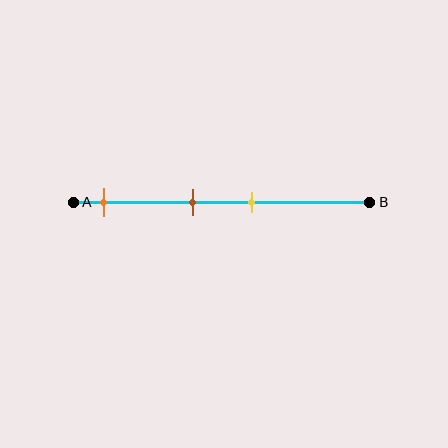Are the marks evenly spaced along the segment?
No, the marks are not evenly spaced.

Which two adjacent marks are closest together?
The brown and yellow marks are the closest adjacent pair.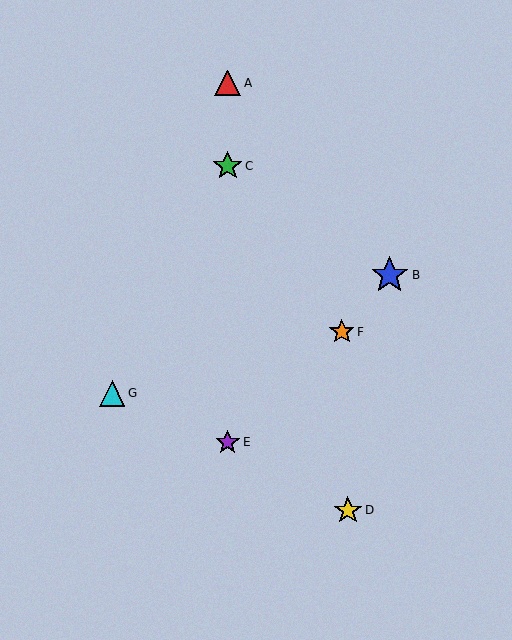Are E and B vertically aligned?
No, E is at x≈228 and B is at x≈390.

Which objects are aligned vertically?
Objects A, C, E are aligned vertically.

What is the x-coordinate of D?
Object D is at x≈348.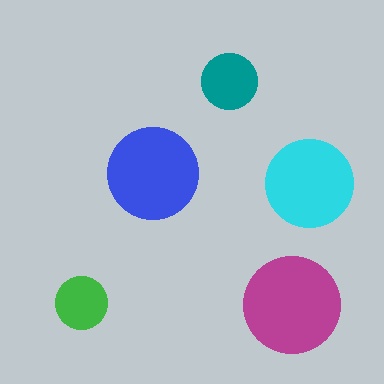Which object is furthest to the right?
The cyan circle is rightmost.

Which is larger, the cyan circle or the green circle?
The cyan one.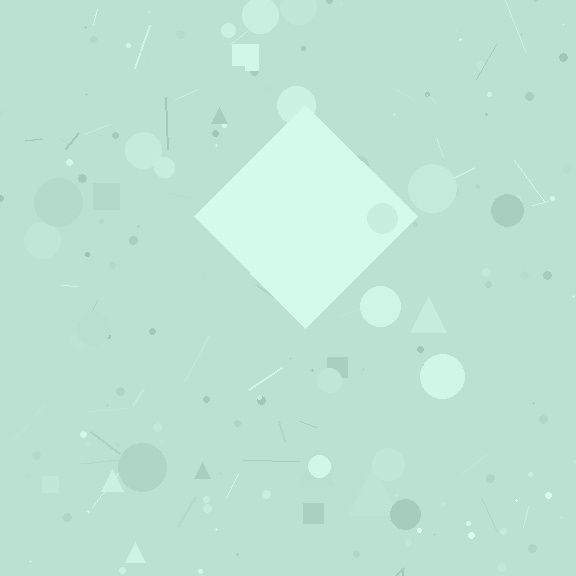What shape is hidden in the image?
A diamond is hidden in the image.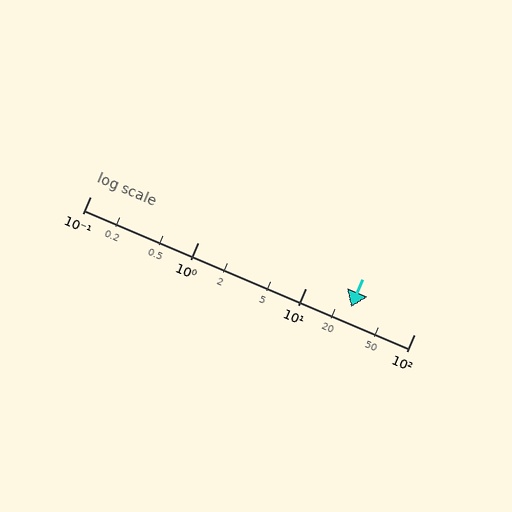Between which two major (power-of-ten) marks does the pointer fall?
The pointer is between 10 and 100.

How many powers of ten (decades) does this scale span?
The scale spans 3 decades, from 0.1 to 100.